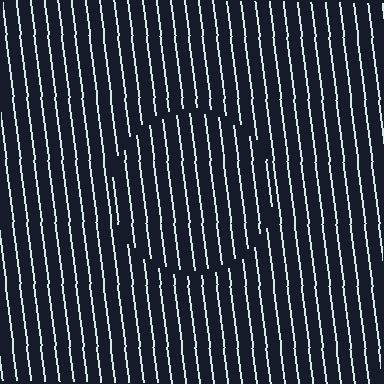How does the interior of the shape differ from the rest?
The interior of the shape contains the same grating, shifted by half a period — the contour is defined by the phase discontinuity where line-ends from the inner and outer gratings abut.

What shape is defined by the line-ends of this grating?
An illusory circle. The interior of the shape contains the same grating, shifted by half a period — the contour is defined by the phase discontinuity where line-ends from the inner and outer gratings abut.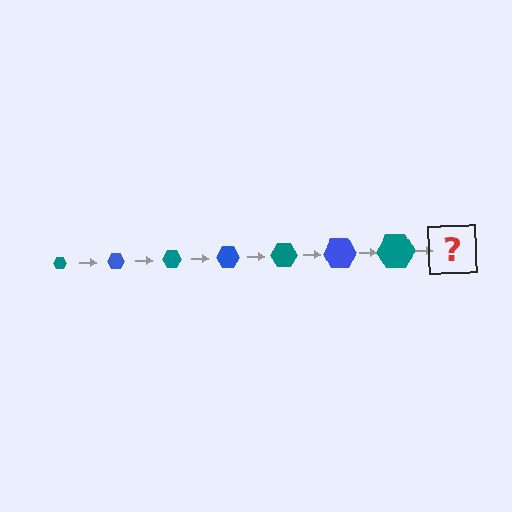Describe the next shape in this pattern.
It should be a blue hexagon, larger than the previous one.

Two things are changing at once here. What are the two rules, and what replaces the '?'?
The two rules are that the hexagon grows larger each step and the color cycles through teal and blue. The '?' should be a blue hexagon, larger than the previous one.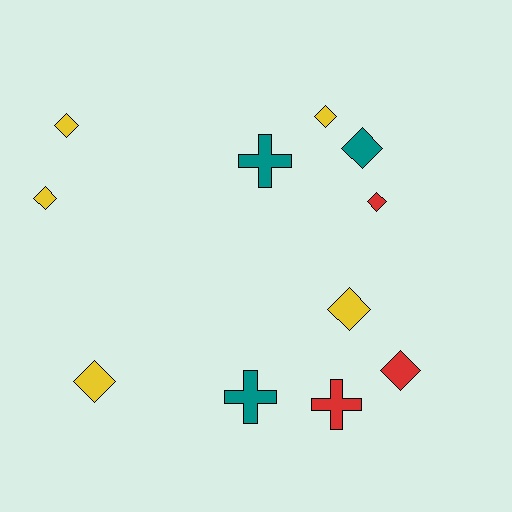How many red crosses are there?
There is 1 red cross.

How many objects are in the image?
There are 11 objects.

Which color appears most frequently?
Yellow, with 5 objects.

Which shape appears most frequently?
Diamond, with 8 objects.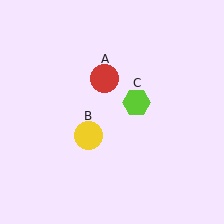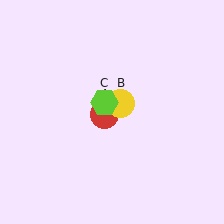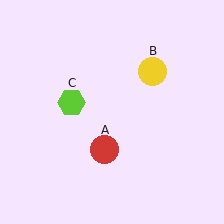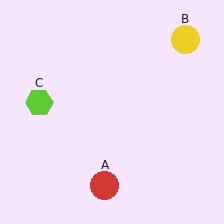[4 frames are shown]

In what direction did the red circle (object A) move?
The red circle (object A) moved down.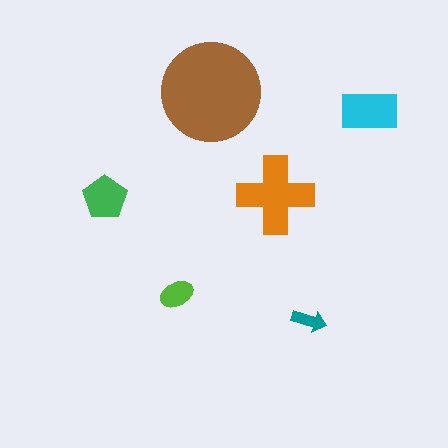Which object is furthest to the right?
The cyan rectangle is rightmost.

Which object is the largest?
The brown circle.